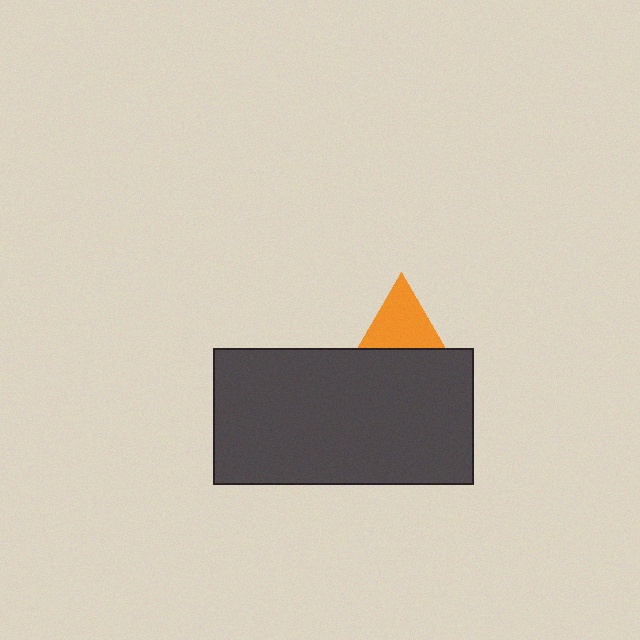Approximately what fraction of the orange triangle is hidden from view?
Roughly 52% of the orange triangle is hidden behind the dark gray rectangle.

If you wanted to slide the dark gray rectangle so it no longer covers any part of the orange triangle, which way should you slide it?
Slide it down — that is the most direct way to separate the two shapes.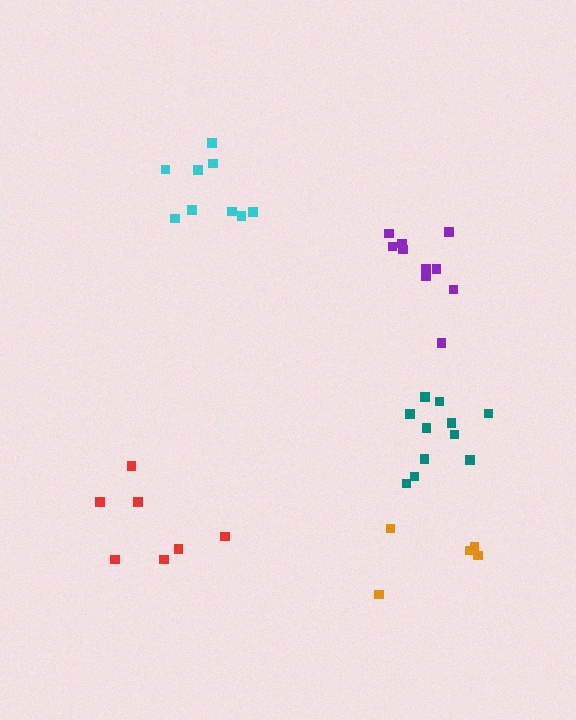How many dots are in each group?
Group 1: 9 dots, Group 2: 10 dots, Group 3: 5 dots, Group 4: 7 dots, Group 5: 11 dots (42 total).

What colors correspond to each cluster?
The clusters are colored: cyan, purple, orange, red, teal.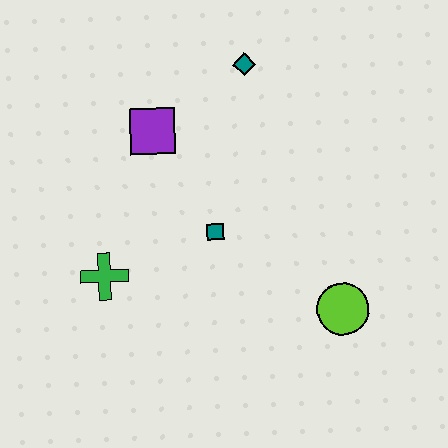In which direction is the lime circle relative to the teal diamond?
The lime circle is below the teal diamond.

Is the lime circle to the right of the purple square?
Yes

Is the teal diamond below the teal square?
No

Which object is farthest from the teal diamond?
The lime circle is farthest from the teal diamond.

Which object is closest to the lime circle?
The teal square is closest to the lime circle.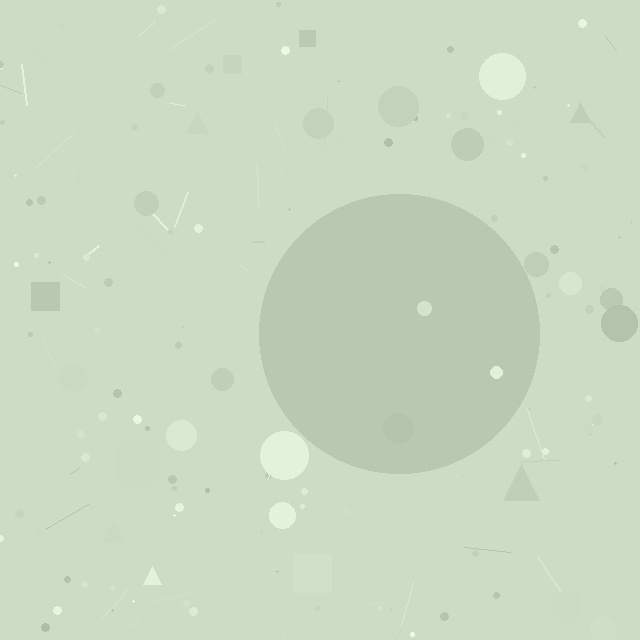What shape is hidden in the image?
A circle is hidden in the image.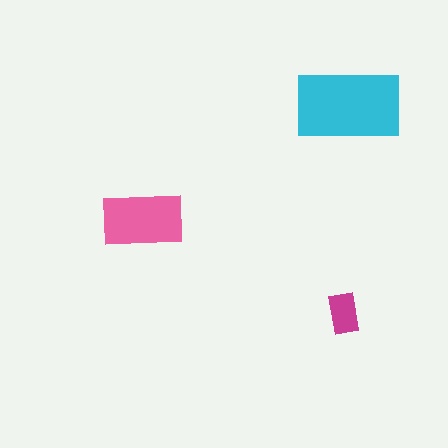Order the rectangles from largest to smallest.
the cyan one, the pink one, the magenta one.